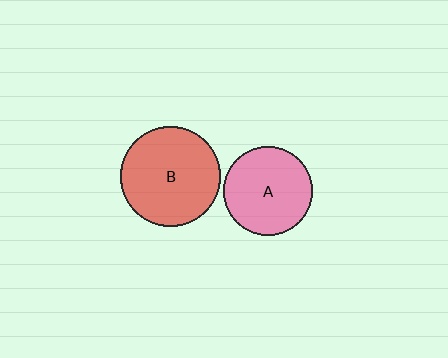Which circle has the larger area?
Circle B (red).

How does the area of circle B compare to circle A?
Approximately 1.3 times.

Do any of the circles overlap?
No, none of the circles overlap.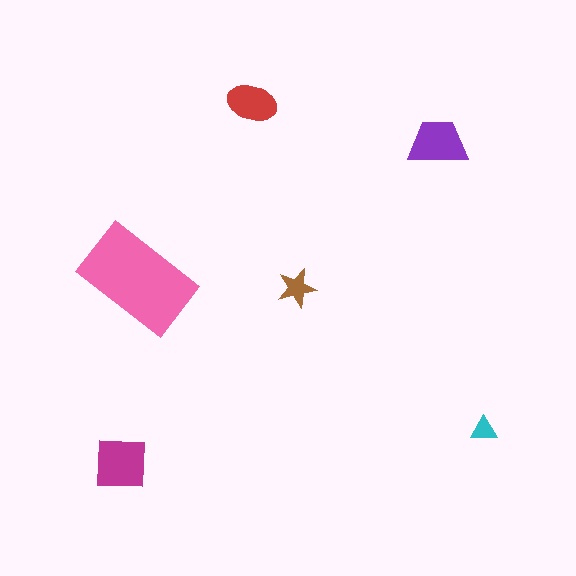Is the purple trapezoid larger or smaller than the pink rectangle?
Smaller.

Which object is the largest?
The pink rectangle.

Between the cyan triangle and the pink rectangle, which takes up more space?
The pink rectangle.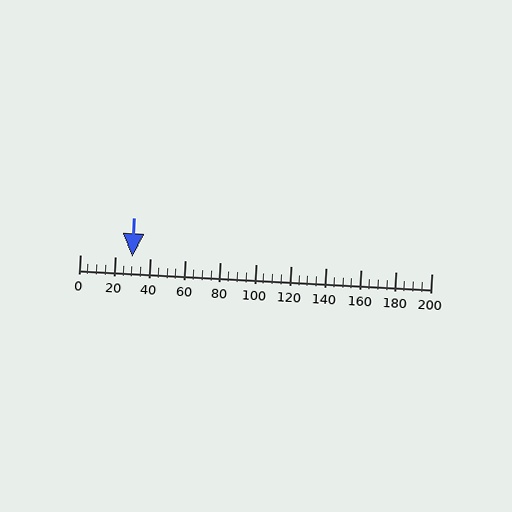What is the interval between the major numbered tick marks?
The major tick marks are spaced 20 units apart.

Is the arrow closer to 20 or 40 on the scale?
The arrow is closer to 40.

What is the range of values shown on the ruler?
The ruler shows values from 0 to 200.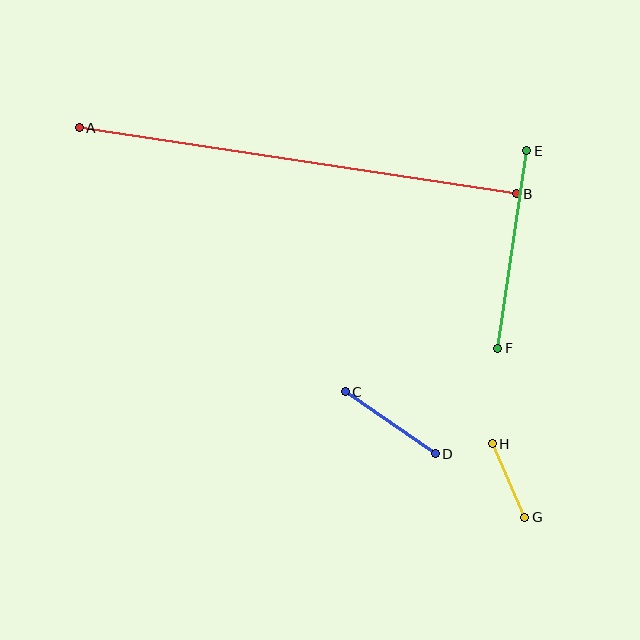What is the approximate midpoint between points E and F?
The midpoint is at approximately (512, 250) pixels.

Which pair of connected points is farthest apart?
Points A and B are farthest apart.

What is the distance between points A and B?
The distance is approximately 442 pixels.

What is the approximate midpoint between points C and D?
The midpoint is at approximately (390, 423) pixels.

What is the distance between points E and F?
The distance is approximately 200 pixels.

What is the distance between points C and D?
The distance is approximately 109 pixels.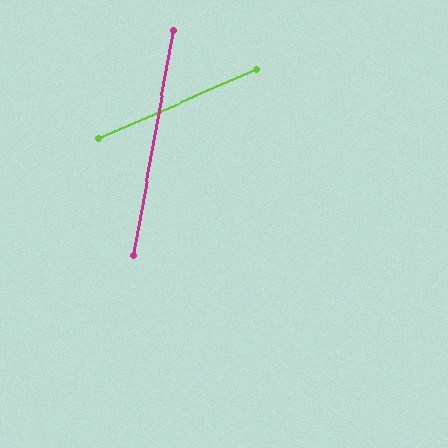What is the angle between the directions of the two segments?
Approximately 56 degrees.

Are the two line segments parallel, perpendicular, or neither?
Neither parallel nor perpendicular — they differ by about 56°.